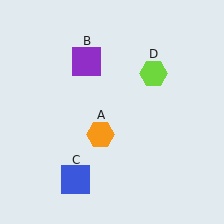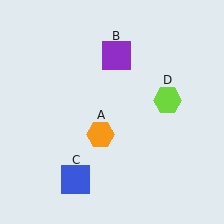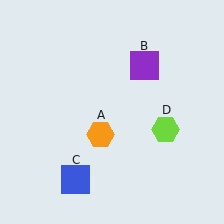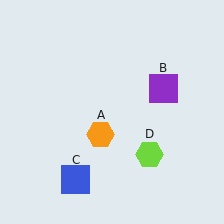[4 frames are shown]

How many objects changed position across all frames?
2 objects changed position: purple square (object B), lime hexagon (object D).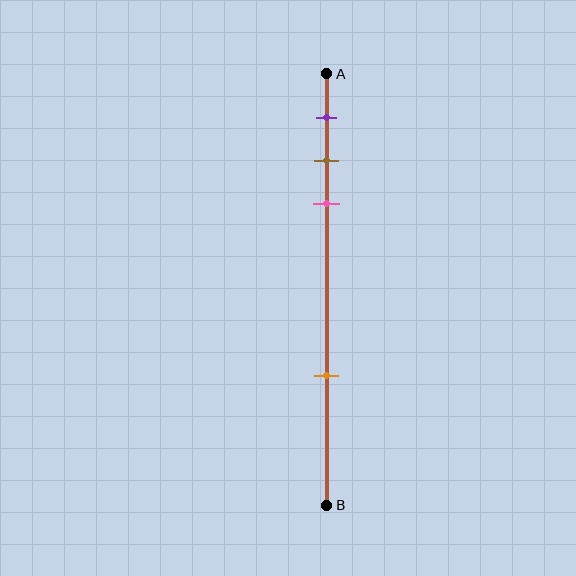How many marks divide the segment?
There are 4 marks dividing the segment.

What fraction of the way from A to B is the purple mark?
The purple mark is approximately 10% (0.1) of the way from A to B.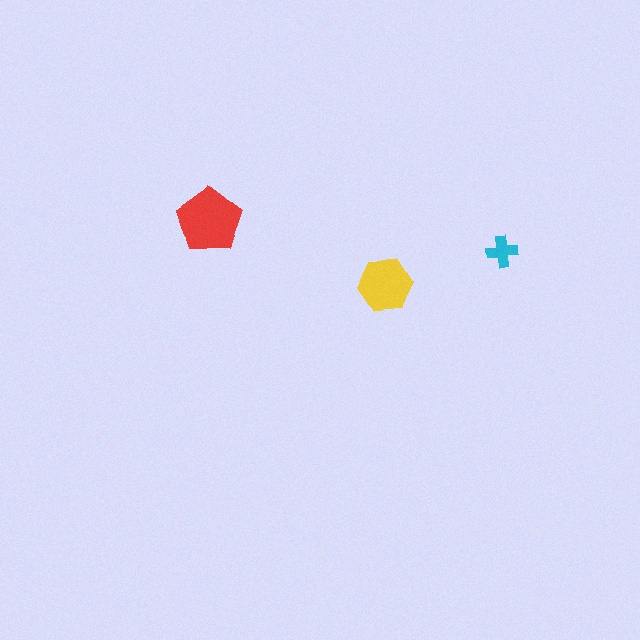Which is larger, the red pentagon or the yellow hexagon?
The red pentagon.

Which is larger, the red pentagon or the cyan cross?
The red pentagon.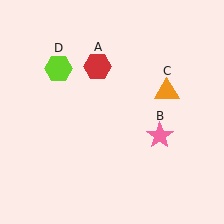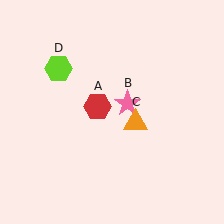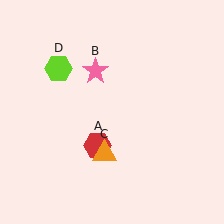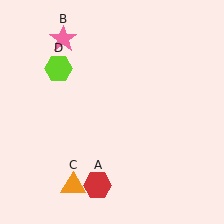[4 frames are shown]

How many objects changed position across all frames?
3 objects changed position: red hexagon (object A), pink star (object B), orange triangle (object C).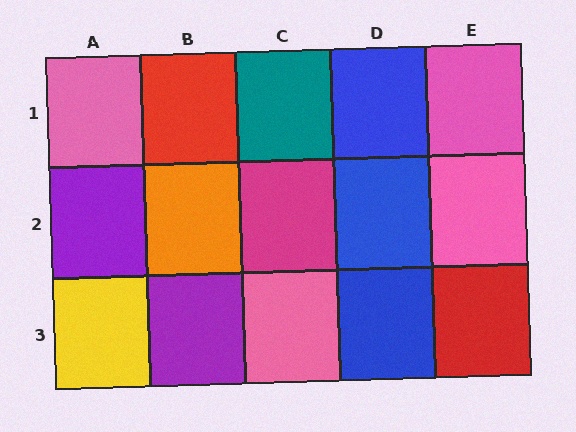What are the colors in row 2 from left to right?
Purple, orange, magenta, blue, pink.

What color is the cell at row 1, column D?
Blue.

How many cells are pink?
4 cells are pink.